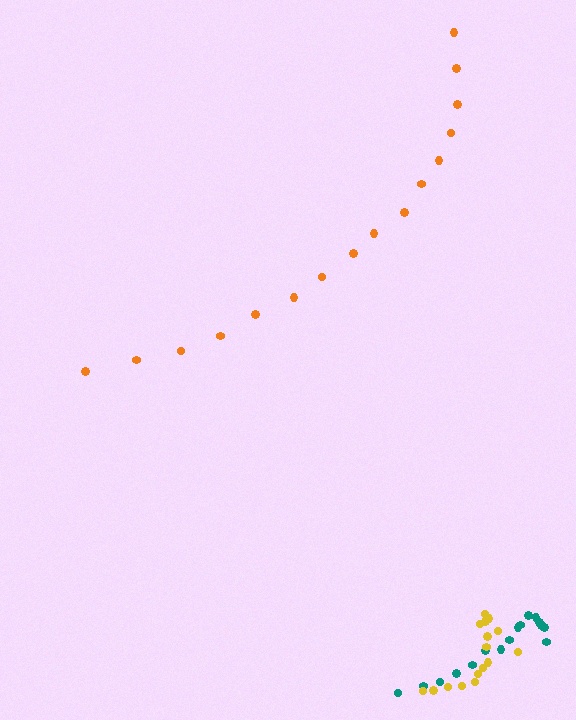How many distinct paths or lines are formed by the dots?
There are 3 distinct paths.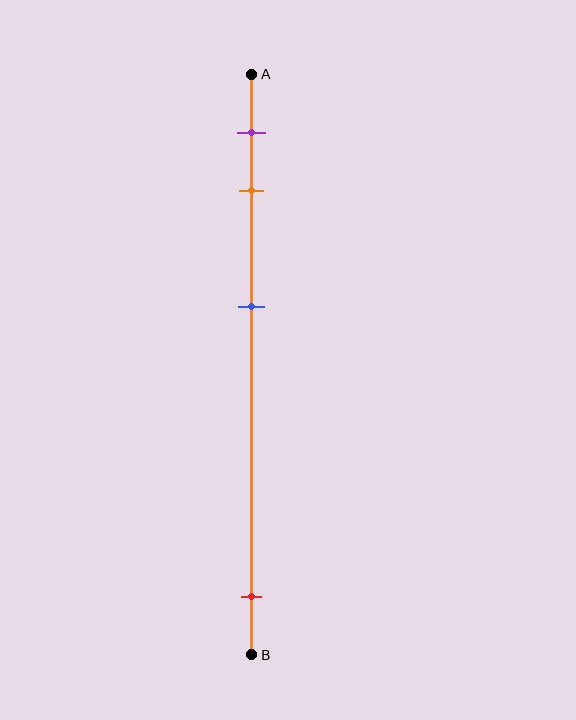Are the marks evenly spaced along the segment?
No, the marks are not evenly spaced.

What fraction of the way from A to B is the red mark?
The red mark is approximately 90% (0.9) of the way from A to B.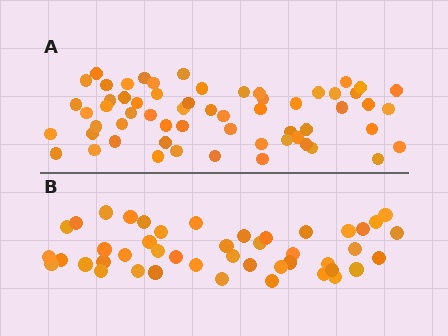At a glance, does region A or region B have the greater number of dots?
Region A (the top region) has more dots.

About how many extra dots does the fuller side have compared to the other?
Region A has approximately 15 more dots than region B.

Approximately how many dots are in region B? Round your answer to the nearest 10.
About 40 dots. (The exact count is 45, which rounds to 40.)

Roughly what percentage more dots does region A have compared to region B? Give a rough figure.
About 35% more.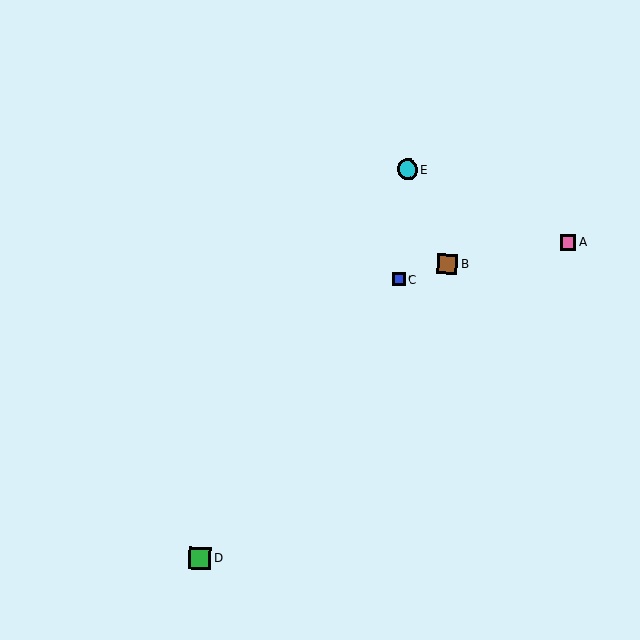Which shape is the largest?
The green square (labeled D) is the largest.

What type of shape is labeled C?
Shape C is a blue square.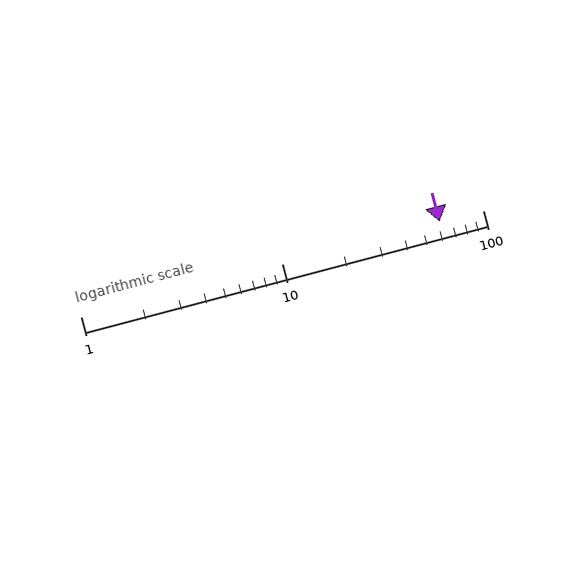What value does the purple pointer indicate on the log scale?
The pointer indicates approximately 61.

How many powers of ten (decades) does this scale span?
The scale spans 2 decades, from 1 to 100.